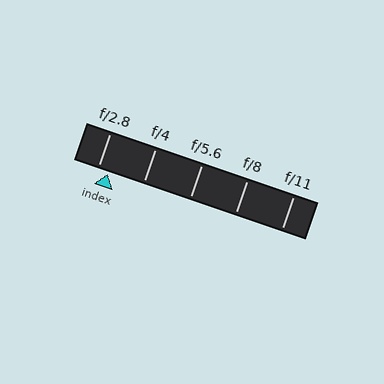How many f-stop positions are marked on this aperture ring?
There are 5 f-stop positions marked.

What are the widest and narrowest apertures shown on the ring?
The widest aperture shown is f/2.8 and the narrowest is f/11.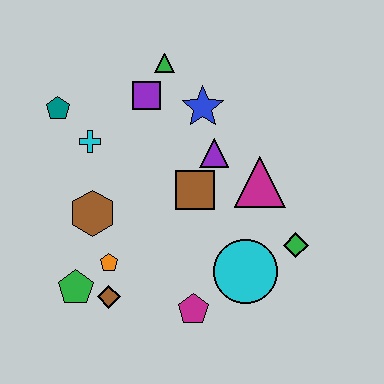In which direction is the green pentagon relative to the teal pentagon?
The green pentagon is below the teal pentagon.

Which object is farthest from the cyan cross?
The green diamond is farthest from the cyan cross.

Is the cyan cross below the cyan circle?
No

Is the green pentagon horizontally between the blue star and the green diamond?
No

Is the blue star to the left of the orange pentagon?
No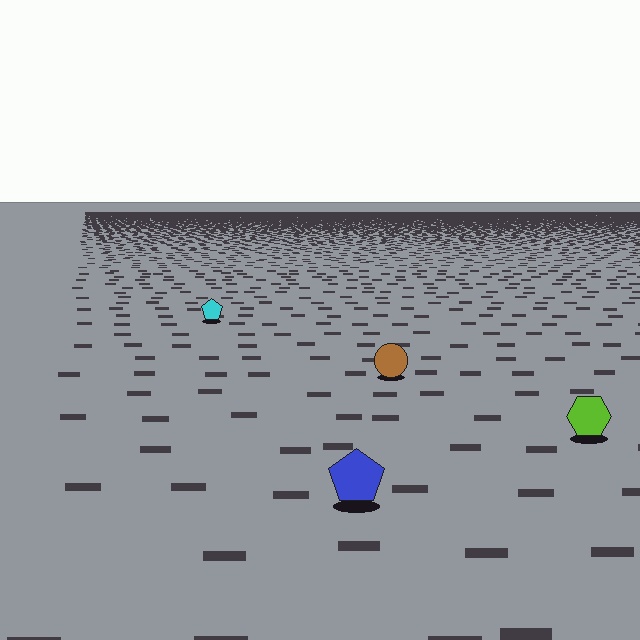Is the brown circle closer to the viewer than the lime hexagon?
No. The lime hexagon is closer — you can tell from the texture gradient: the ground texture is coarser near it.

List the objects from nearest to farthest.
From nearest to farthest: the blue pentagon, the lime hexagon, the brown circle, the cyan pentagon.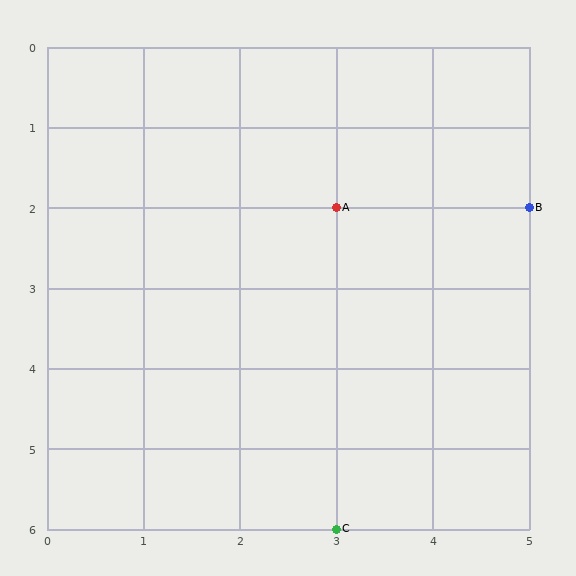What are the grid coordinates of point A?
Point A is at grid coordinates (3, 2).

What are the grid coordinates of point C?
Point C is at grid coordinates (3, 6).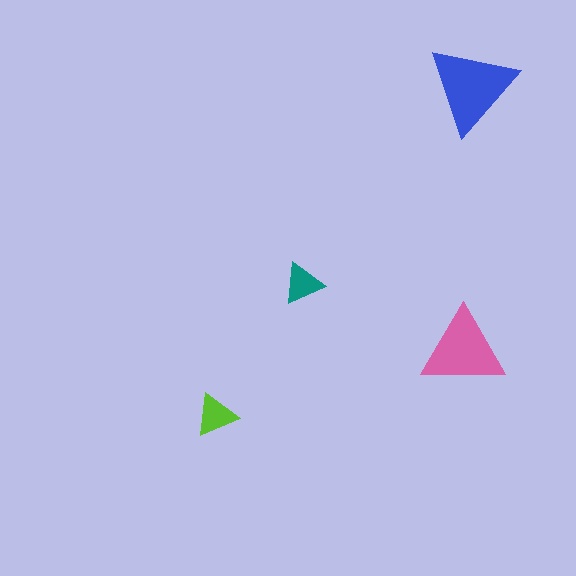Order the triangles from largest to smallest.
the blue one, the pink one, the lime one, the teal one.